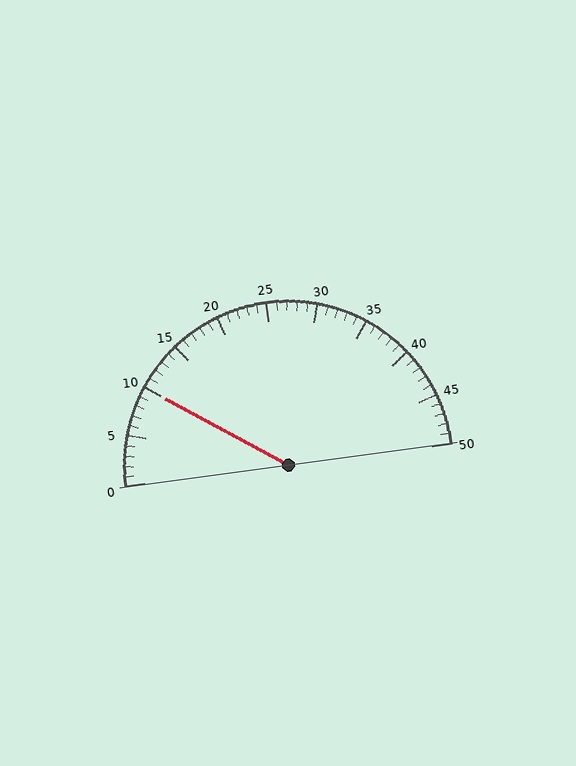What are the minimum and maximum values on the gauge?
The gauge ranges from 0 to 50.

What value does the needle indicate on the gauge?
The needle indicates approximately 10.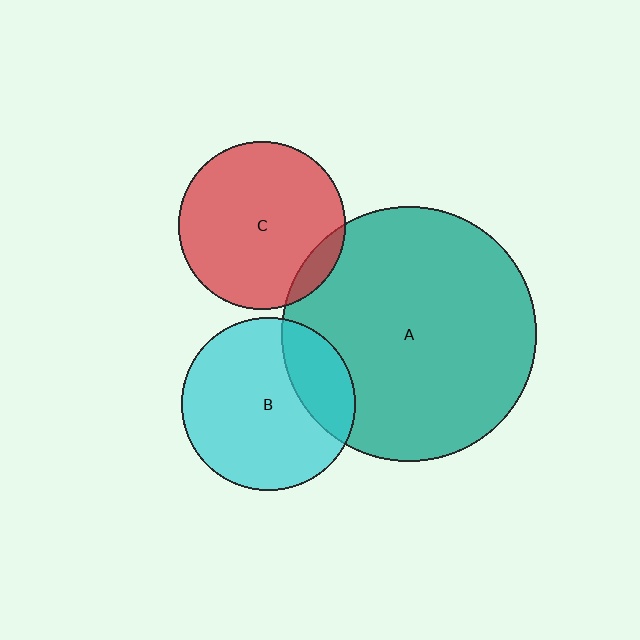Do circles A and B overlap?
Yes.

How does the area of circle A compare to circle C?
Approximately 2.3 times.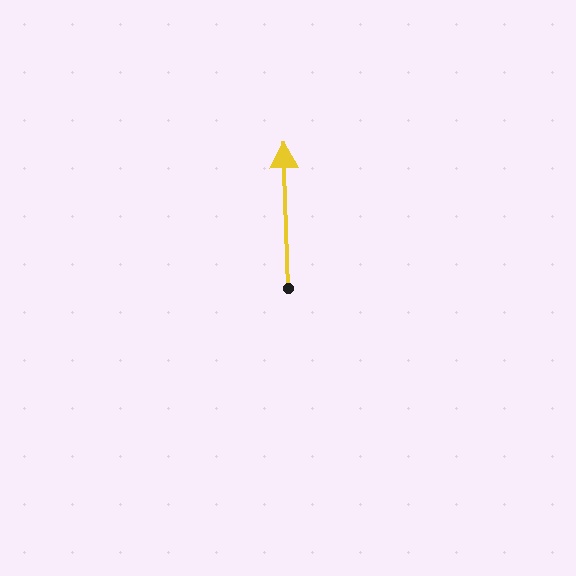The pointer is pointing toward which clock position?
Roughly 12 o'clock.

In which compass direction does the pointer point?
North.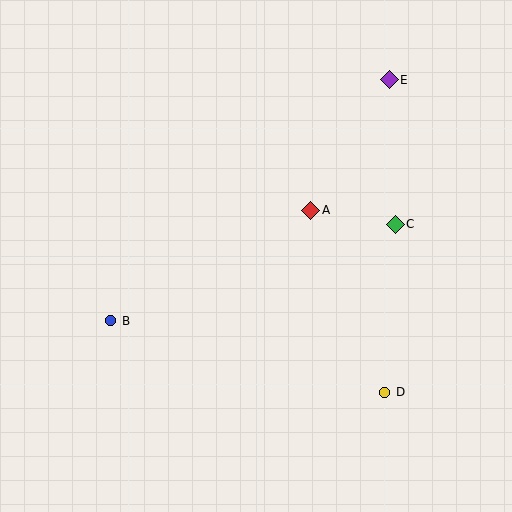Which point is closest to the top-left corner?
Point B is closest to the top-left corner.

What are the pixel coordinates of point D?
Point D is at (385, 392).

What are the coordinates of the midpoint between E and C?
The midpoint between E and C is at (392, 152).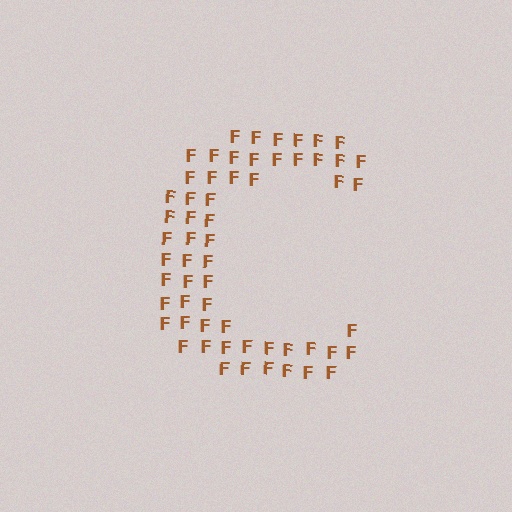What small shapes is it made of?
It is made of small letter F's.